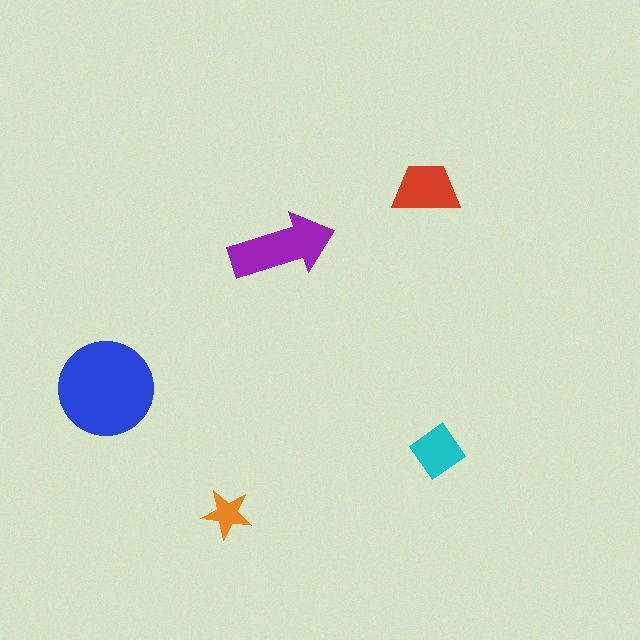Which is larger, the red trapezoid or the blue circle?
The blue circle.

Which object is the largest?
The blue circle.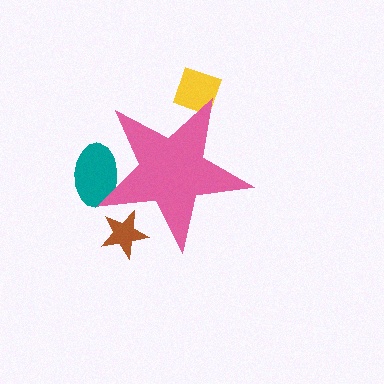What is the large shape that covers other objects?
A pink star.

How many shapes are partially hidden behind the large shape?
3 shapes are partially hidden.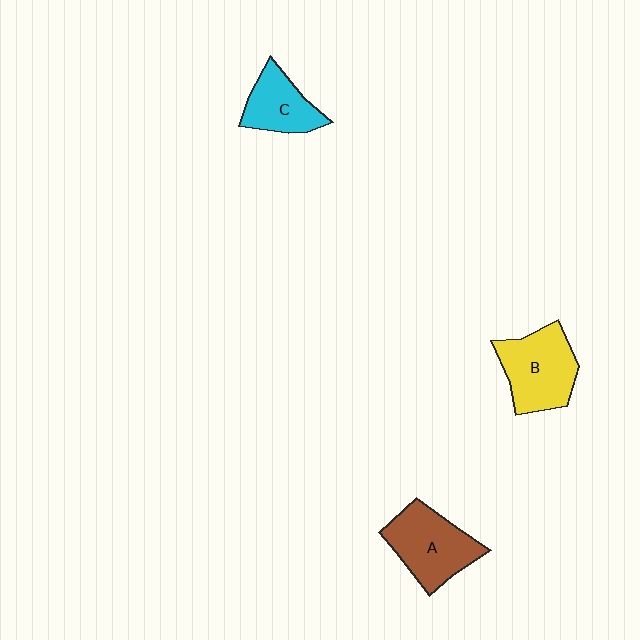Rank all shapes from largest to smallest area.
From largest to smallest: B (yellow), A (brown), C (cyan).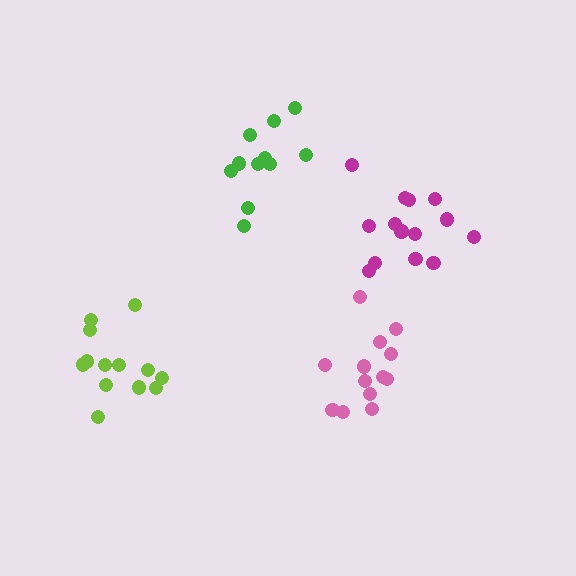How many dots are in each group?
Group 1: 13 dots, Group 2: 14 dots, Group 3: 13 dots, Group 4: 11 dots (51 total).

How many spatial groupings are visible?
There are 4 spatial groupings.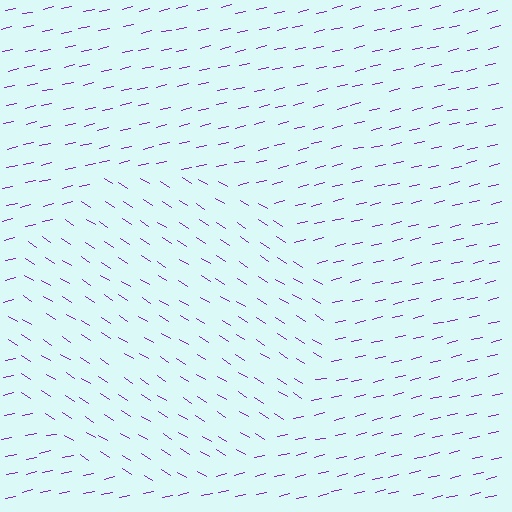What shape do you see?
I see a circle.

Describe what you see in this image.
The image is filled with small purple line segments. A circle region in the image has lines oriented differently from the surrounding lines, creating a visible texture boundary.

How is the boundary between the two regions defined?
The boundary is defined purely by a change in line orientation (approximately 45 degrees difference). All lines are the same color and thickness.